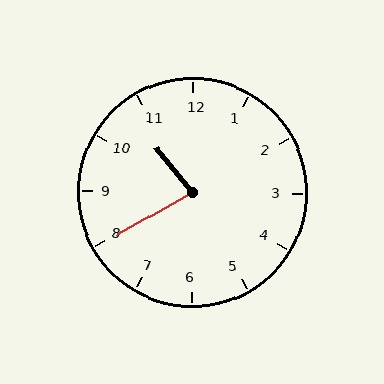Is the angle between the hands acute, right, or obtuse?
It is acute.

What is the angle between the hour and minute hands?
Approximately 80 degrees.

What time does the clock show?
10:40.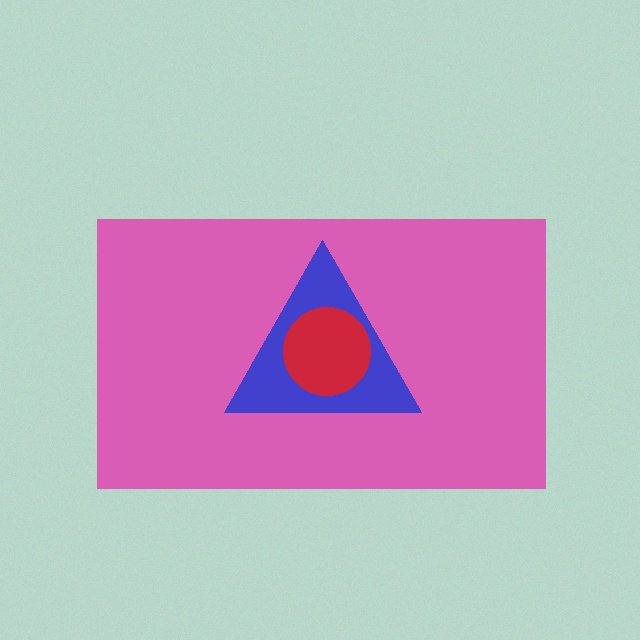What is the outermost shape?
The pink rectangle.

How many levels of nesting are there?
3.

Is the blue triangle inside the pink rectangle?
Yes.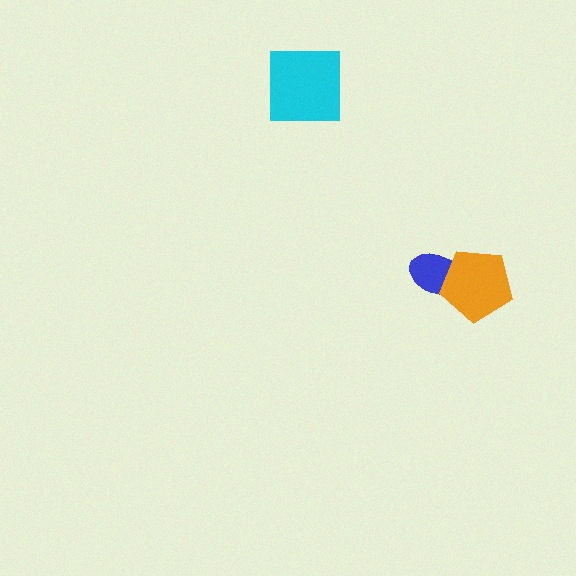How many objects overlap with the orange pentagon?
1 object overlaps with the orange pentagon.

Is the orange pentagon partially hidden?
No, no other shape covers it.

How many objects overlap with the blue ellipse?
1 object overlaps with the blue ellipse.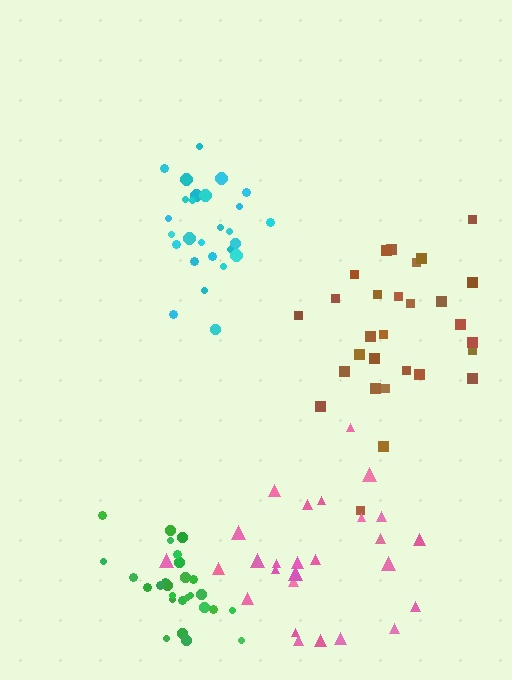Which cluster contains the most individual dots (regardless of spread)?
Brown (29).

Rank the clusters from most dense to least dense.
green, cyan, brown, pink.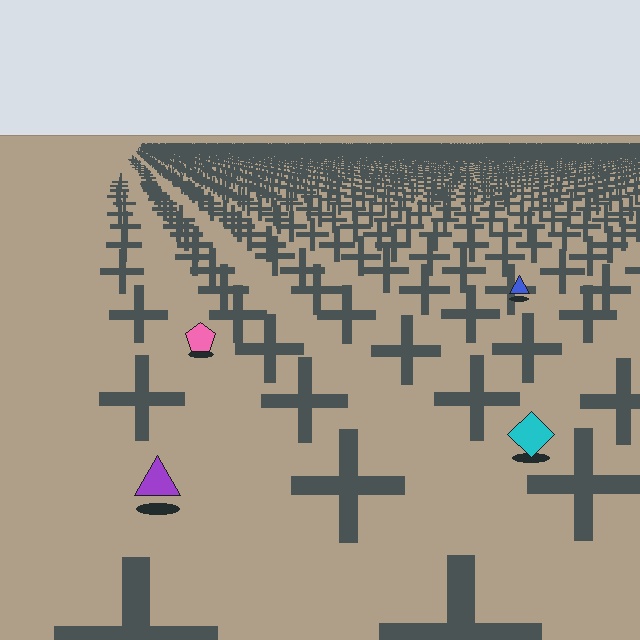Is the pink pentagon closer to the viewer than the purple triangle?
No. The purple triangle is closer — you can tell from the texture gradient: the ground texture is coarser near it.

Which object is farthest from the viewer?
The blue triangle is farthest from the viewer. It appears smaller and the ground texture around it is denser.